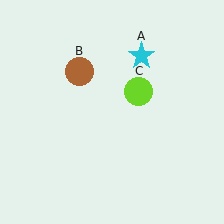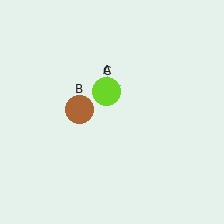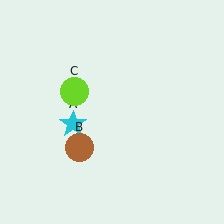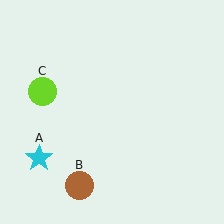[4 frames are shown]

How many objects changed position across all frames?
3 objects changed position: cyan star (object A), brown circle (object B), lime circle (object C).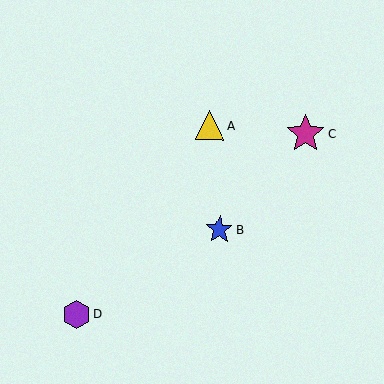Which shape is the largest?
The magenta star (labeled C) is the largest.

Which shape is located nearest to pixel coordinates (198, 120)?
The yellow triangle (labeled A) at (210, 125) is nearest to that location.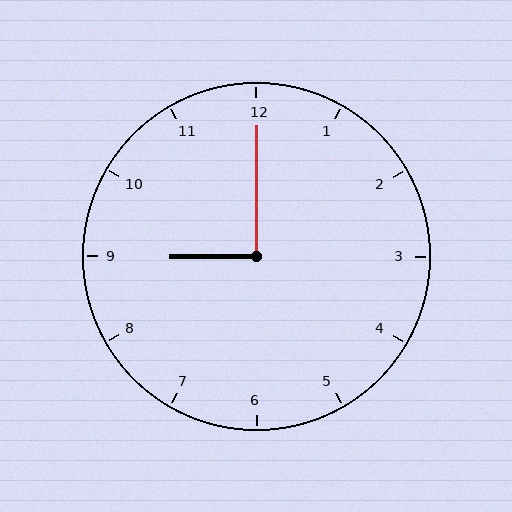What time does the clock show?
9:00.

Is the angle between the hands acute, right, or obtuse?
It is right.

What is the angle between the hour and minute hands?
Approximately 90 degrees.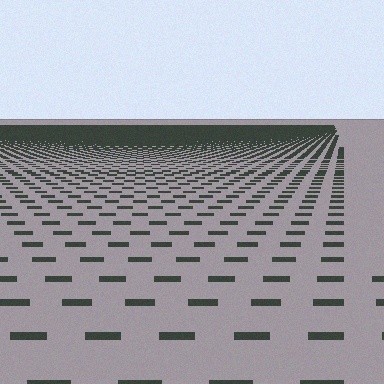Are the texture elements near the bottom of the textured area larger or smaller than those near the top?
Larger. Near the bottom, elements are closer to the viewer and appear at a bigger on-screen size.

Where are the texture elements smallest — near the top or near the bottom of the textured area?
Near the top.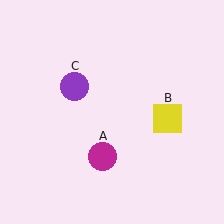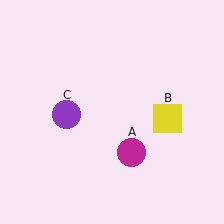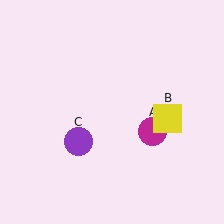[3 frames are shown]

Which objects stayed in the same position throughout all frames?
Yellow square (object B) remained stationary.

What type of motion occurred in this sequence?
The magenta circle (object A), purple circle (object C) rotated counterclockwise around the center of the scene.